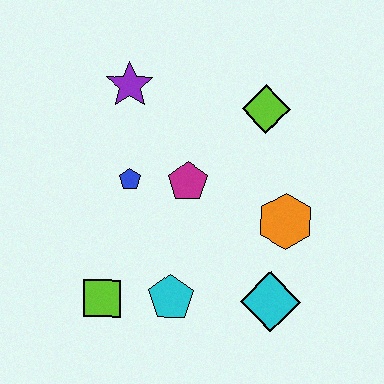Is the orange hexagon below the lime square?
No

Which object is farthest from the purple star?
The cyan diamond is farthest from the purple star.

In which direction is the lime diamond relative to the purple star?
The lime diamond is to the right of the purple star.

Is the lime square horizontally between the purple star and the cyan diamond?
No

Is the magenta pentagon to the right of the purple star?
Yes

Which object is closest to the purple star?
The blue pentagon is closest to the purple star.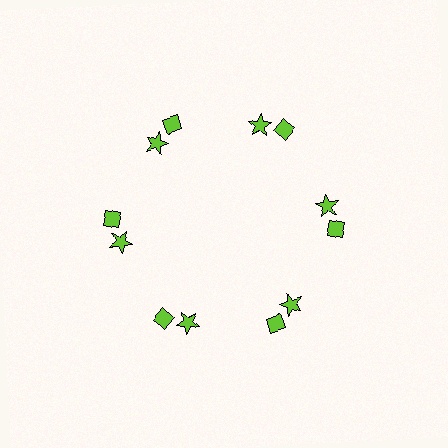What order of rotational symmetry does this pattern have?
This pattern has 6-fold rotational symmetry.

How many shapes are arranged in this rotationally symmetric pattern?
There are 12 shapes, arranged in 6 groups of 2.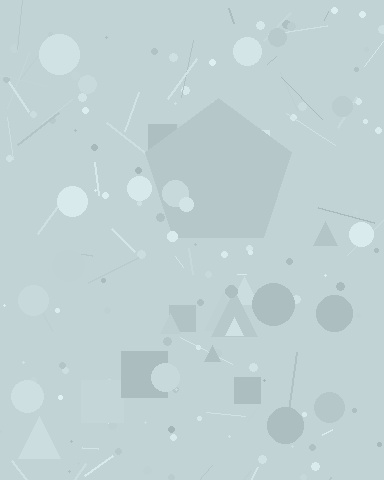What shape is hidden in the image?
A pentagon is hidden in the image.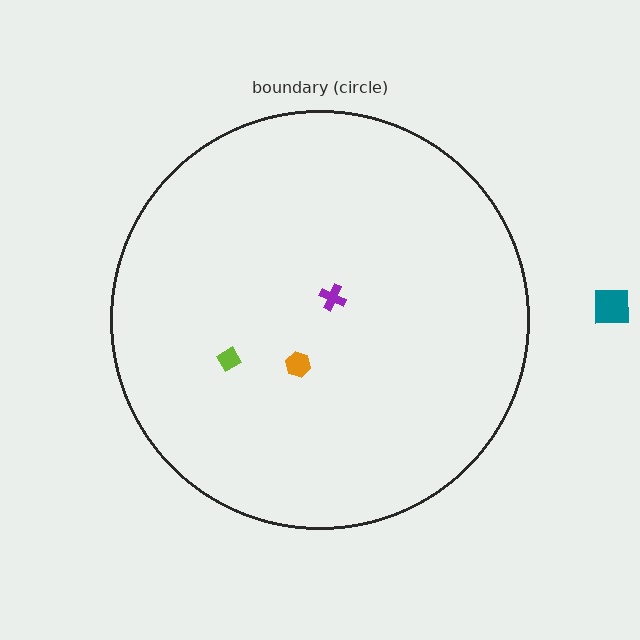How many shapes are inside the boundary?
3 inside, 1 outside.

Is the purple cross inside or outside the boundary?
Inside.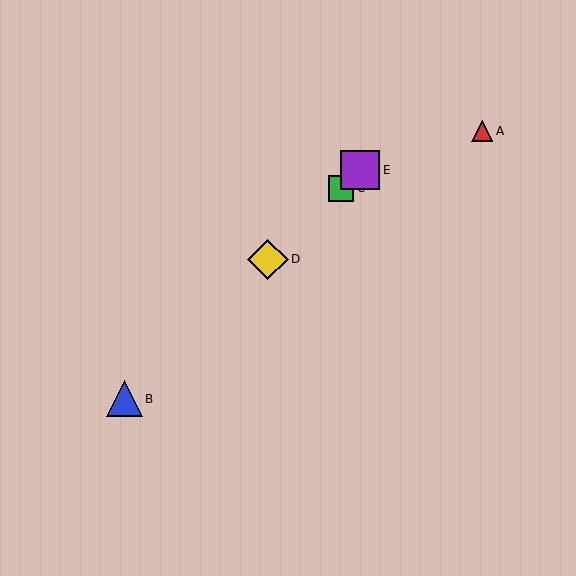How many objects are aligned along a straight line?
4 objects (B, C, D, E) are aligned along a straight line.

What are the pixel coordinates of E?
Object E is at (360, 170).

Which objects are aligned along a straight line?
Objects B, C, D, E are aligned along a straight line.